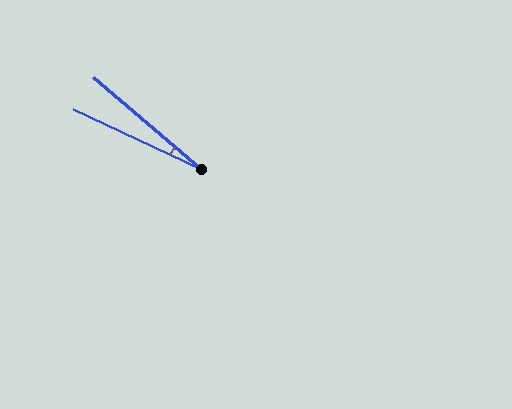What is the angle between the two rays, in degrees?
Approximately 16 degrees.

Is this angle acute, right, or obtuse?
It is acute.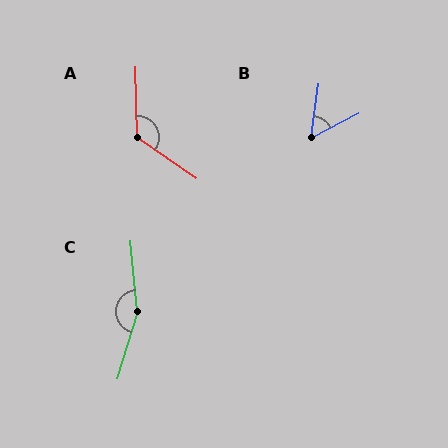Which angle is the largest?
C, at approximately 159 degrees.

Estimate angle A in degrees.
Approximately 126 degrees.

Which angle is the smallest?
B, at approximately 55 degrees.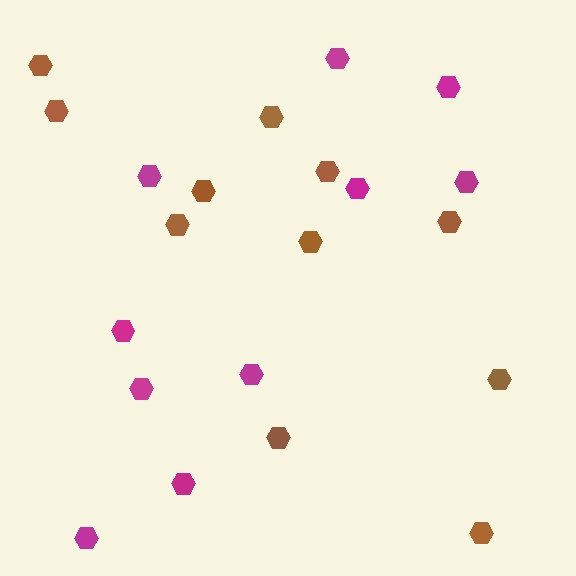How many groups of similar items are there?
There are 2 groups: one group of magenta hexagons (10) and one group of brown hexagons (11).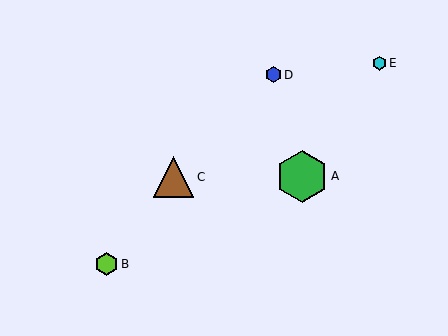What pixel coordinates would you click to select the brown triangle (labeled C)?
Click at (173, 177) to select the brown triangle C.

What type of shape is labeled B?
Shape B is a lime hexagon.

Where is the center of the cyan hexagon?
The center of the cyan hexagon is at (379, 63).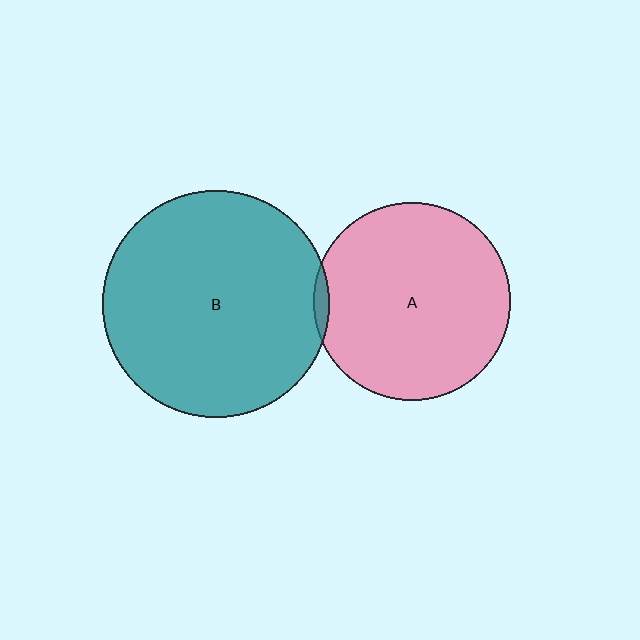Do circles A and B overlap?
Yes.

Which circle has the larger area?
Circle B (teal).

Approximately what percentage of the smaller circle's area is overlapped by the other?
Approximately 5%.